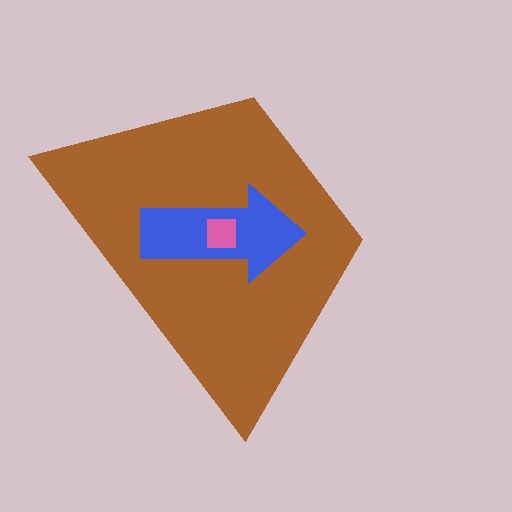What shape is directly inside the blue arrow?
The pink square.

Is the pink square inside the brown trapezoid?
Yes.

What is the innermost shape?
The pink square.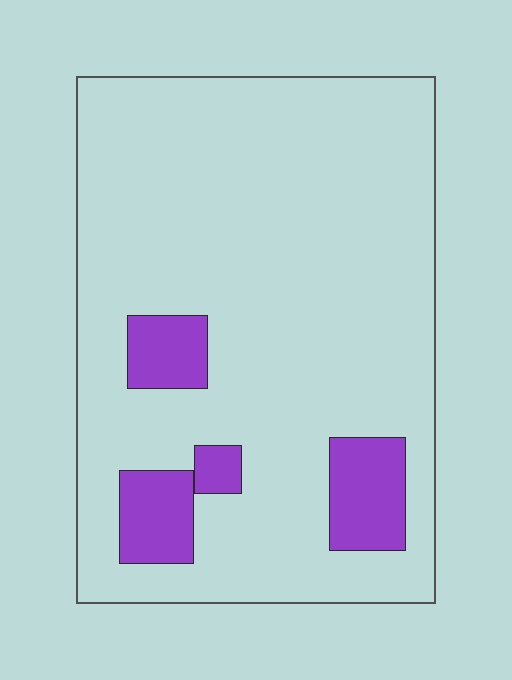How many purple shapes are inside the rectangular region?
4.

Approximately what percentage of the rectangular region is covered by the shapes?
Approximately 15%.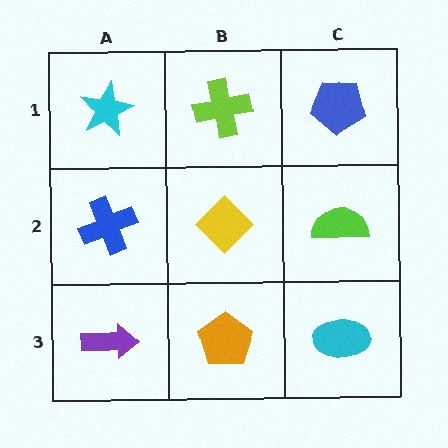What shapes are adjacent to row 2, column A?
A cyan star (row 1, column A), a purple arrow (row 3, column A), a yellow diamond (row 2, column B).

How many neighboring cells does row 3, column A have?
2.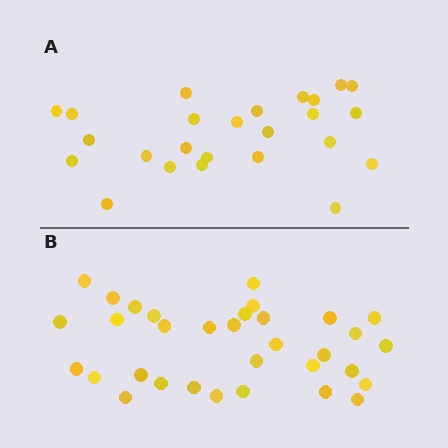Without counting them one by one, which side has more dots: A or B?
Region B (the bottom region) has more dots.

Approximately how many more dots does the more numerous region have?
Region B has roughly 8 or so more dots than region A.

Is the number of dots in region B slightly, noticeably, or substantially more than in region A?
Region B has noticeably more, but not dramatically so. The ratio is roughly 1.3 to 1.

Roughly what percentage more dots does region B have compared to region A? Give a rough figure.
About 30% more.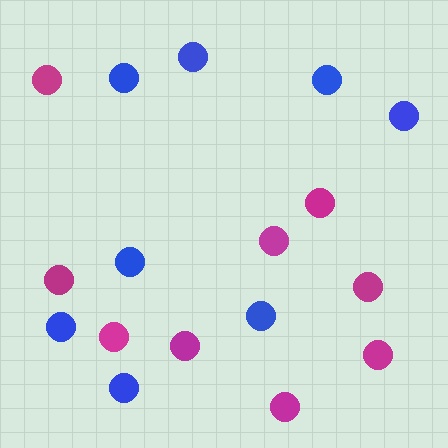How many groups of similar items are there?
There are 2 groups: one group of magenta circles (9) and one group of blue circles (8).